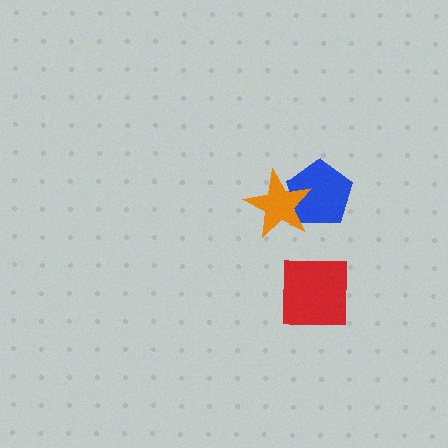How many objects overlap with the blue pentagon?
1 object overlaps with the blue pentagon.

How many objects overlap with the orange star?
1 object overlaps with the orange star.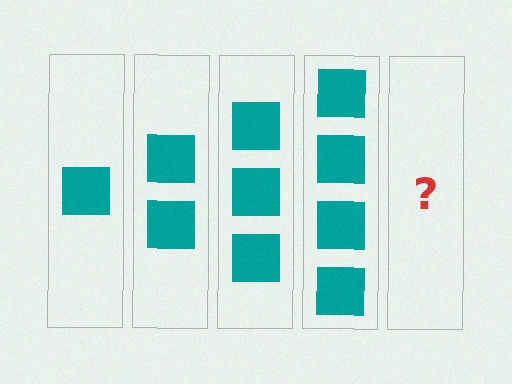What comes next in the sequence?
The next element should be 5 squares.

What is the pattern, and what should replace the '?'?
The pattern is that each step adds one more square. The '?' should be 5 squares.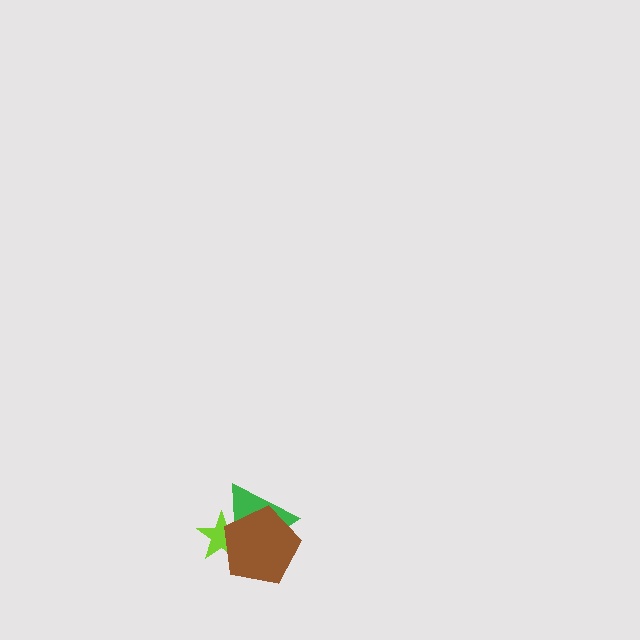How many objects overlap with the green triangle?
2 objects overlap with the green triangle.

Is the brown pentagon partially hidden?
No, no other shape covers it.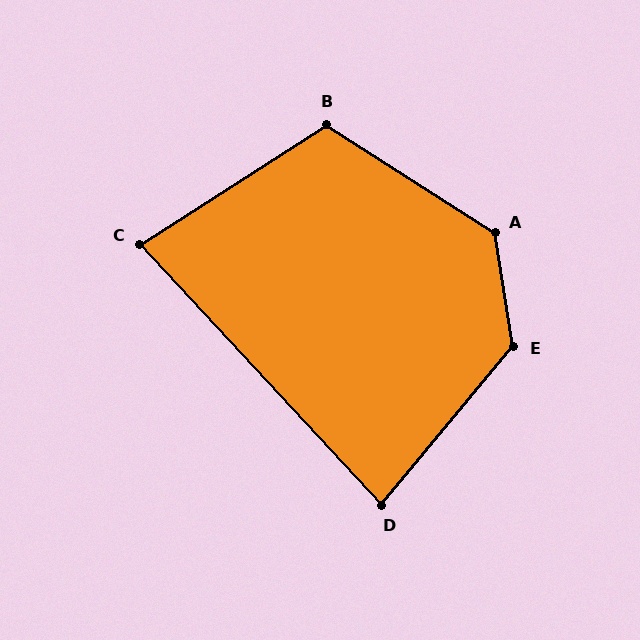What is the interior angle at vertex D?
Approximately 82 degrees (acute).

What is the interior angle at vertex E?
Approximately 131 degrees (obtuse).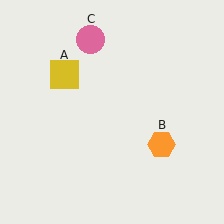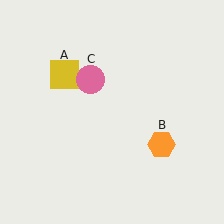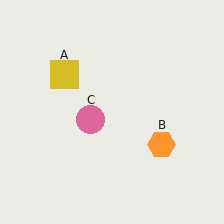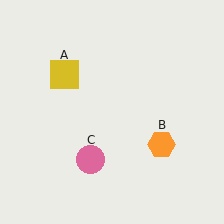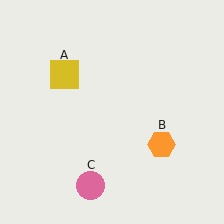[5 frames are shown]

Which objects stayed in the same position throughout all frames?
Yellow square (object A) and orange hexagon (object B) remained stationary.